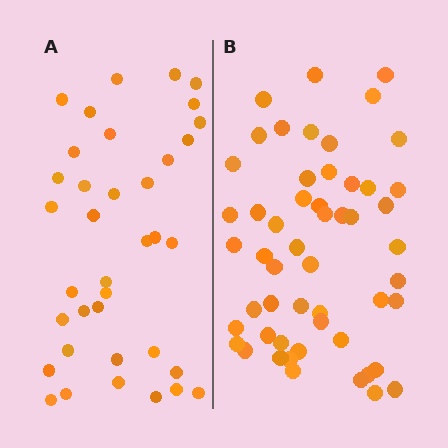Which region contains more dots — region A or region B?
Region B (the right region) has more dots.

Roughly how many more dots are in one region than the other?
Region B has approximately 15 more dots than region A.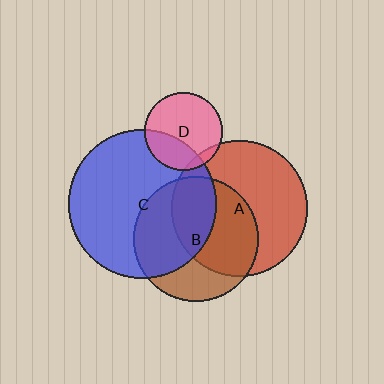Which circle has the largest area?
Circle C (blue).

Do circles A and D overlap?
Yes.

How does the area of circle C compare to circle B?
Approximately 1.4 times.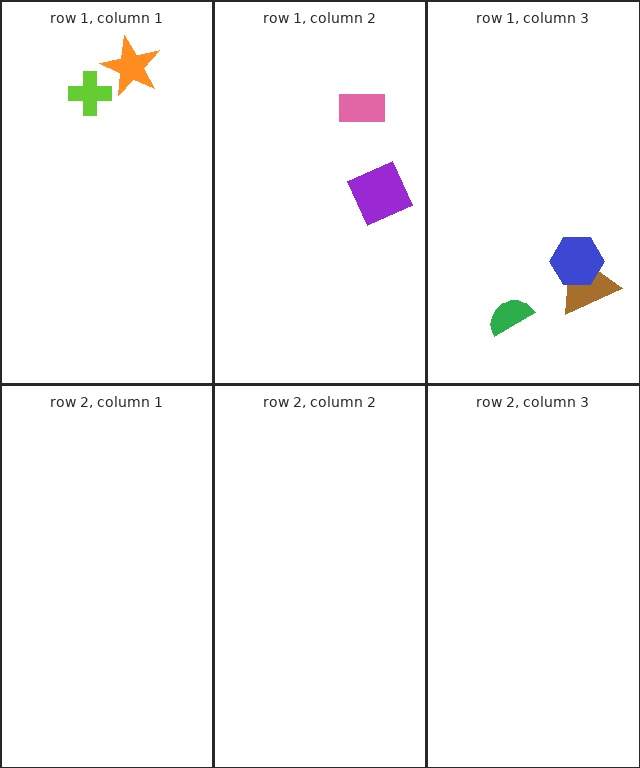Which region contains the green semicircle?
The row 1, column 3 region.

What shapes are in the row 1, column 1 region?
The lime cross, the orange star.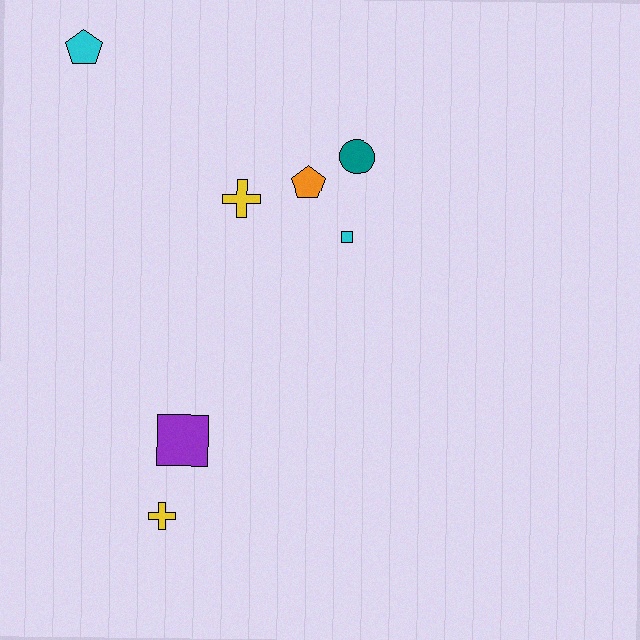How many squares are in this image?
There are 2 squares.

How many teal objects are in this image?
There is 1 teal object.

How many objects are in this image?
There are 7 objects.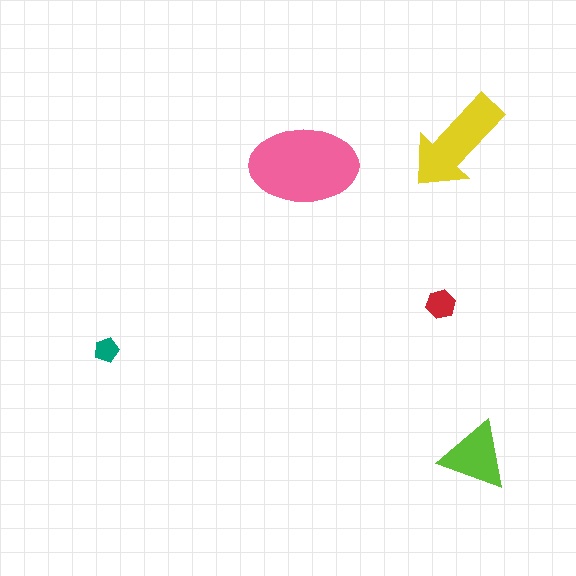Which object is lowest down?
The lime triangle is bottommost.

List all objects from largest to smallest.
The pink ellipse, the yellow arrow, the lime triangle, the red hexagon, the teal pentagon.